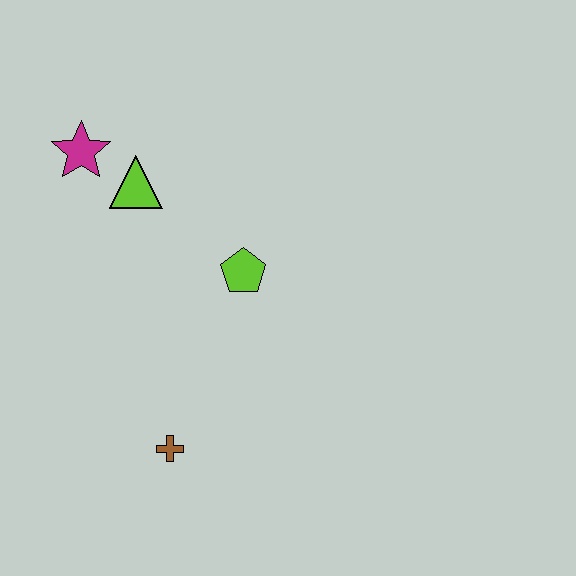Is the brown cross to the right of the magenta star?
Yes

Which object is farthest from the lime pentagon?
The magenta star is farthest from the lime pentagon.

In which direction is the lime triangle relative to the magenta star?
The lime triangle is to the right of the magenta star.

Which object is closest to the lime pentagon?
The lime triangle is closest to the lime pentagon.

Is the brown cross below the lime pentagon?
Yes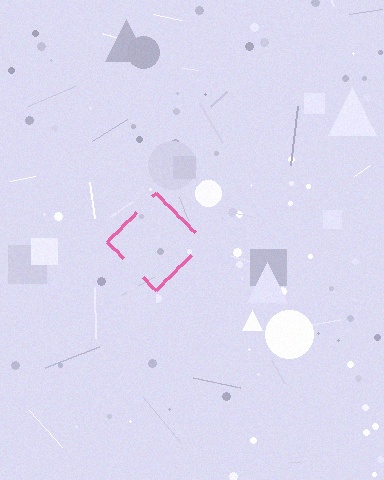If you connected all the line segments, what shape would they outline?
They would outline a diamond.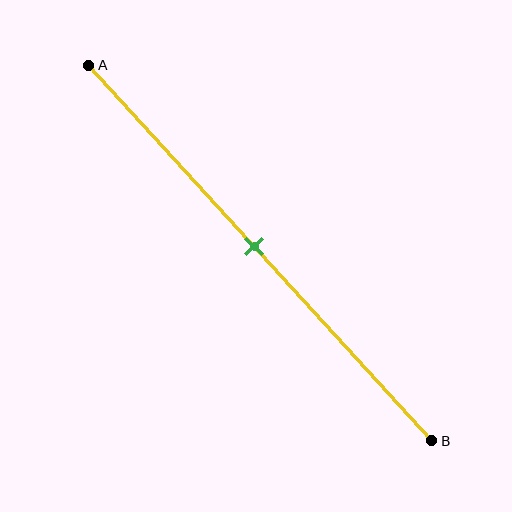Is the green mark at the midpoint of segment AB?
Yes, the mark is approximately at the midpoint.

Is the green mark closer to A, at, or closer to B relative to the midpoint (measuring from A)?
The green mark is approximately at the midpoint of segment AB.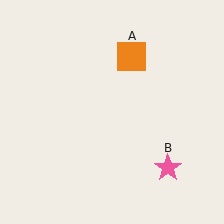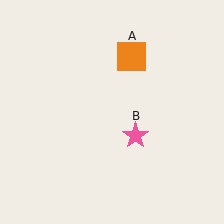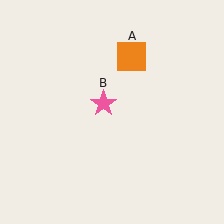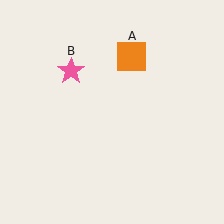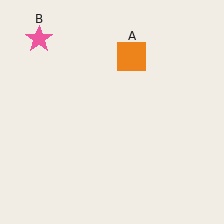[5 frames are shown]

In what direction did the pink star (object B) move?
The pink star (object B) moved up and to the left.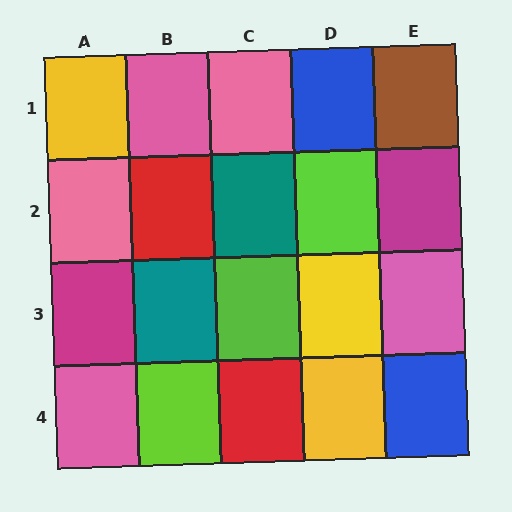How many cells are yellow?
3 cells are yellow.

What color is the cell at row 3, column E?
Pink.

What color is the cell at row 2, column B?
Red.